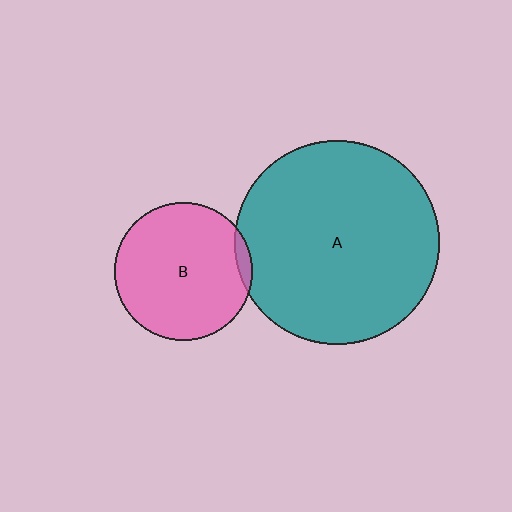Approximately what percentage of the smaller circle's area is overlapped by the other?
Approximately 5%.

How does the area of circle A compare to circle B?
Approximately 2.2 times.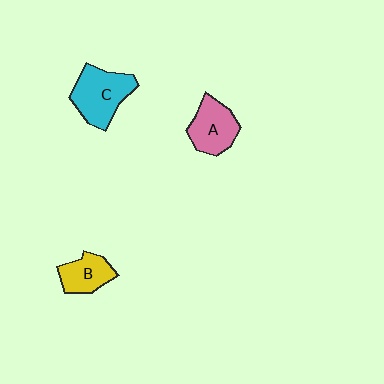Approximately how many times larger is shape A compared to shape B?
Approximately 1.3 times.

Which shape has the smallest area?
Shape B (yellow).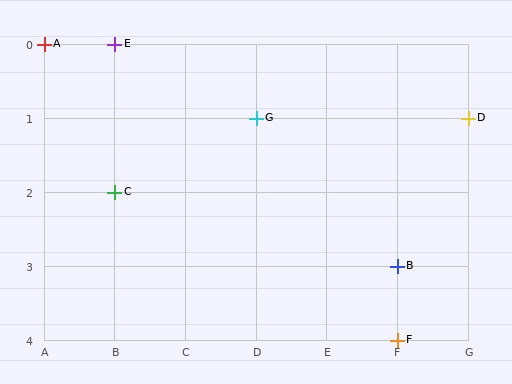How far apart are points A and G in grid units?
Points A and G are 3 columns and 1 row apart (about 3.2 grid units diagonally).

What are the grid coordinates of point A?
Point A is at grid coordinates (A, 0).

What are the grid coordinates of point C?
Point C is at grid coordinates (B, 2).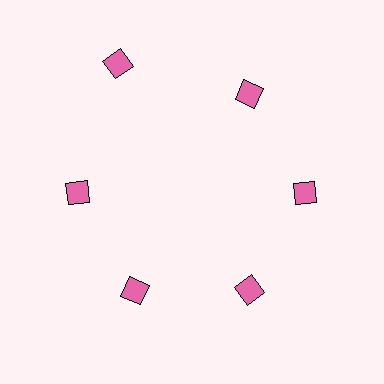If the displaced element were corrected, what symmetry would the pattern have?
It would have 6-fold rotational symmetry — the pattern would map onto itself every 60 degrees.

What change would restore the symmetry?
The symmetry would be restored by moving it inward, back onto the ring so that all 6 diamonds sit at equal angles and equal distance from the center.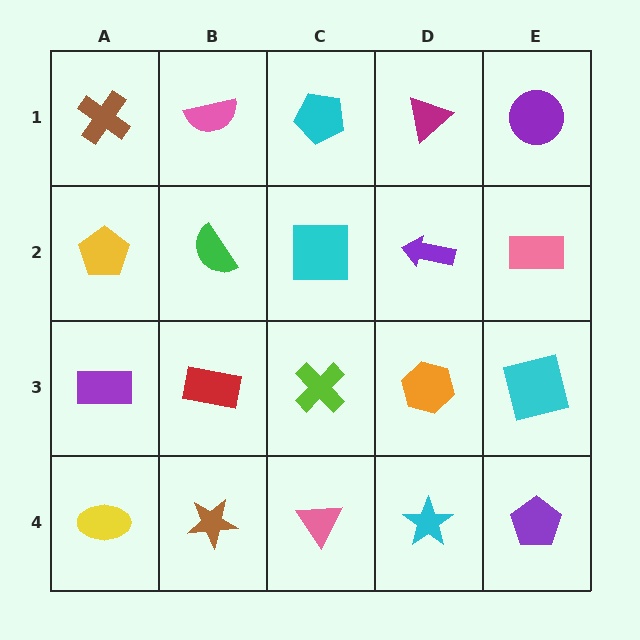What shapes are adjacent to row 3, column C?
A cyan square (row 2, column C), a pink triangle (row 4, column C), a red rectangle (row 3, column B), an orange hexagon (row 3, column D).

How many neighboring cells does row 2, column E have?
3.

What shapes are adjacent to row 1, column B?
A green semicircle (row 2, column B), a brown cross (row 1, column A), a cyan pentagon (row 1, column C).